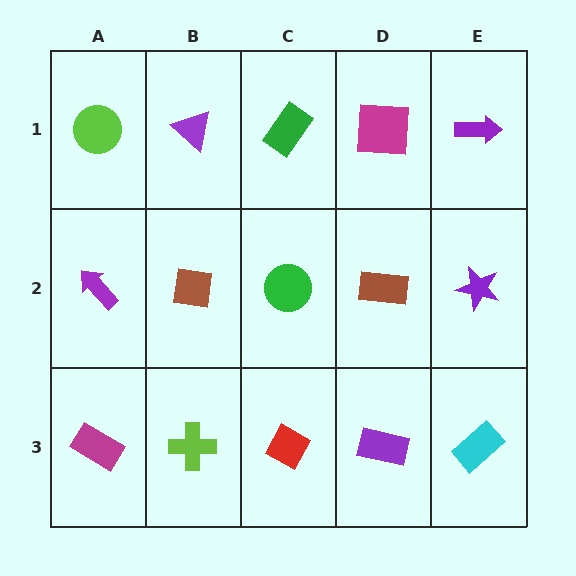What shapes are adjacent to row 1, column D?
A brown rectangle (row 2, column D), a green rectangle (row 1, column C), a purple arrow (row 1, column E).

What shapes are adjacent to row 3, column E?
A purple star (row 2, column E), a purple rectangle (row 3, column D).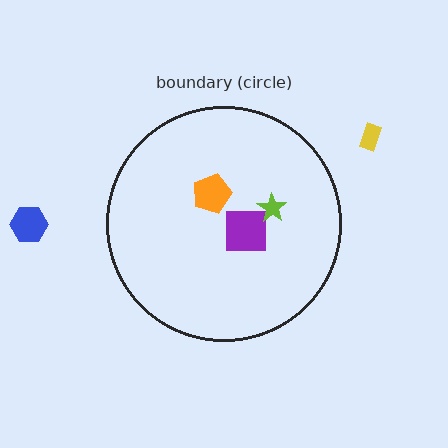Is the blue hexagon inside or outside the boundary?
Outside.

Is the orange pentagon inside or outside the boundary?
Inside.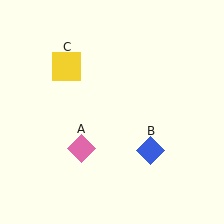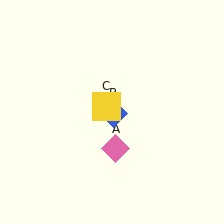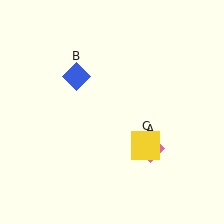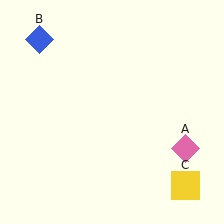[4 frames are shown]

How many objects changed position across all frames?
3 objects changed position: pink diamond (object A), blue diamond (object B), yellow square (object C).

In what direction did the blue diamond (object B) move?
The blue diamond (object B) moved up and to the left.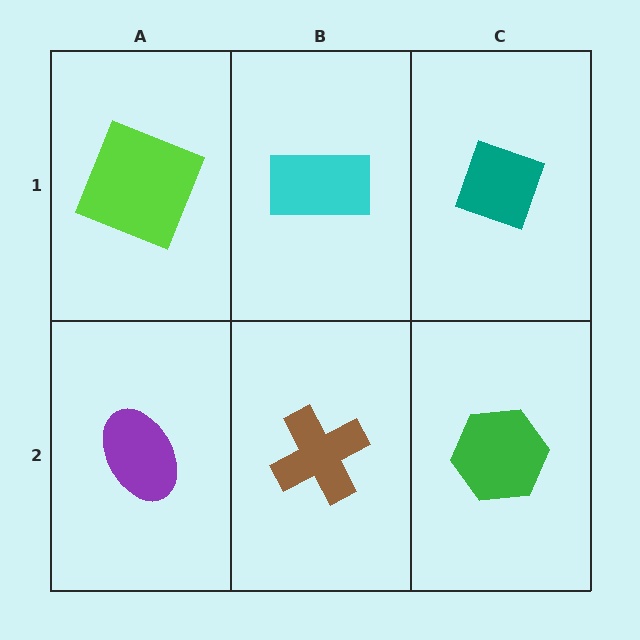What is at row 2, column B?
A brown cross.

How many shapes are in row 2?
3 shapes.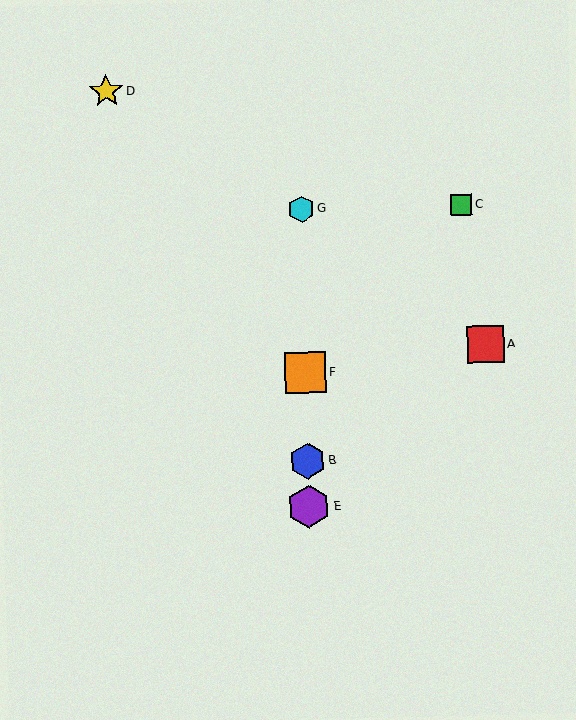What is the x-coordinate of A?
Object A is at x≈485.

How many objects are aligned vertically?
4 objects (B, E, F, G) are aligned vertically.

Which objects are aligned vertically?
Objects B, E, F, G are aligned vertically.